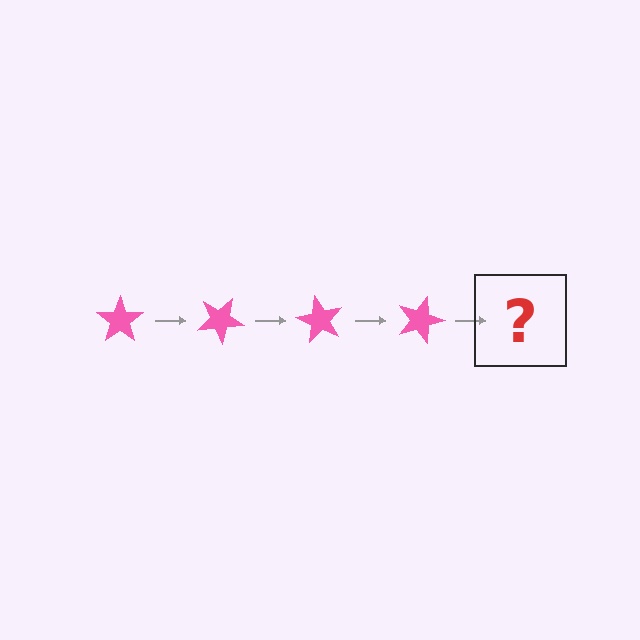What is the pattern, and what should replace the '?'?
The pattern is that the star rotates 30 degrees each step. The '?' should be a pink star rotated 120 degrees.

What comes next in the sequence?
The next element should be a pink star rotated 120 degrees.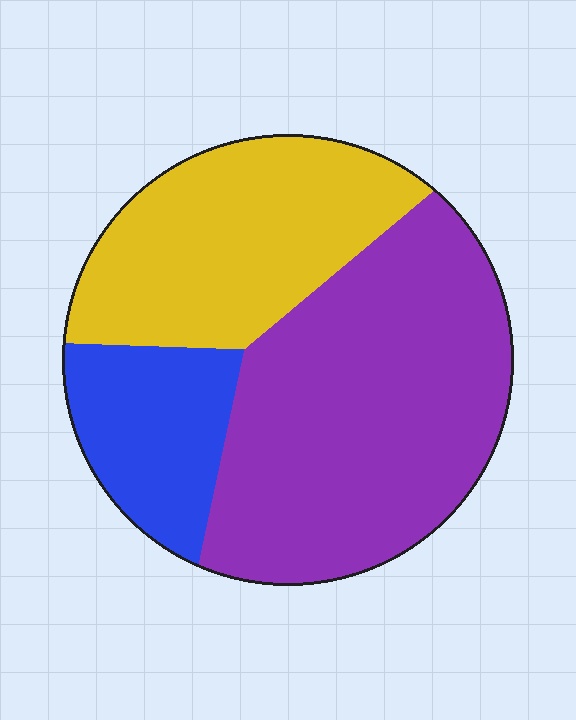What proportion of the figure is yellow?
Yellow covers 32% of the figure.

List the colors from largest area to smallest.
From largest to smallest: purple, yellow, blue.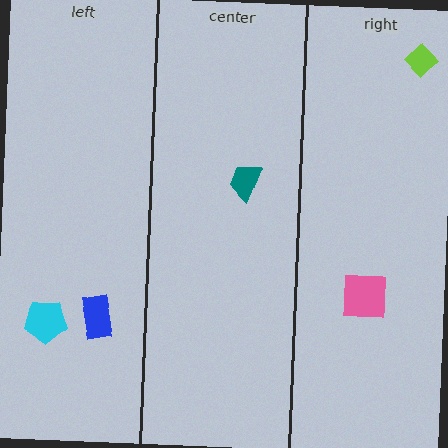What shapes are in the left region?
The blue rectangle, the cyan pentagon.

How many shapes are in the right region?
2.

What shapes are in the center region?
The teal trapezoid.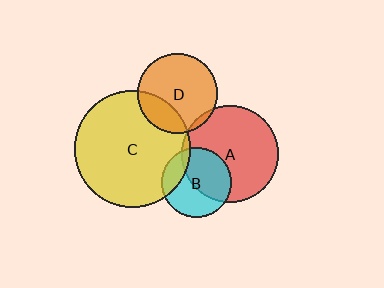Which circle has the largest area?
Circle C (yellow).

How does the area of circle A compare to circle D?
Approximately 1.5 times.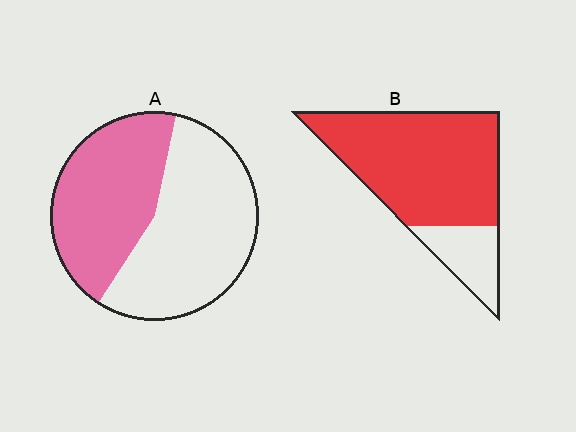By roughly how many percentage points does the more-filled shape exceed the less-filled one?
By roughly 35 percentage points (B over A).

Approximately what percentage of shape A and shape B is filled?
A is approximately 45% and B is approximately 80%.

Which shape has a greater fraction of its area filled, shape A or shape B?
Shape B.